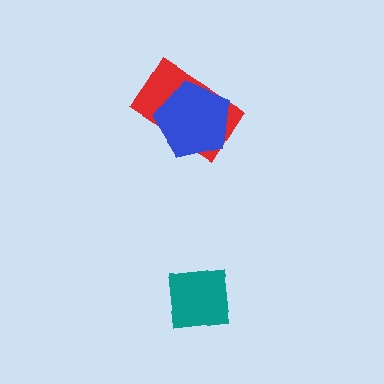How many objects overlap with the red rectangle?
1 object overlaps with the red rectangle.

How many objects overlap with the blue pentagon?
1 object overlaps with the blue pentagon.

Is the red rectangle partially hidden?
Yes, it is partially covered by another shape.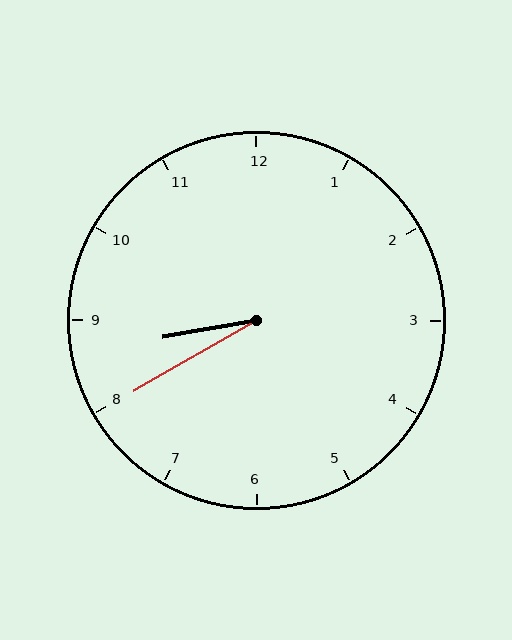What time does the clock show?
8:40.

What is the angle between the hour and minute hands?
Approximately 20 degrees.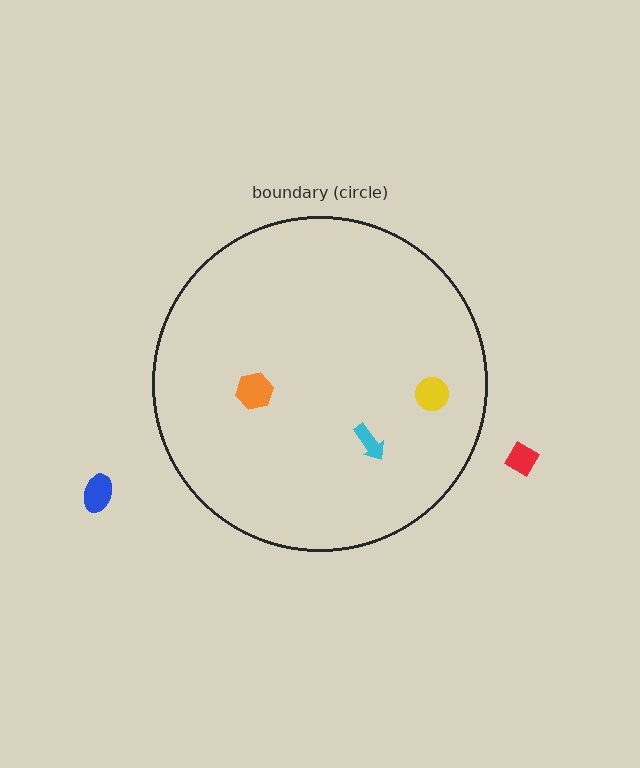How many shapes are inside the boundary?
3 inside, 2 outside.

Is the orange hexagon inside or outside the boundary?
Inside.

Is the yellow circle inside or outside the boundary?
Inside.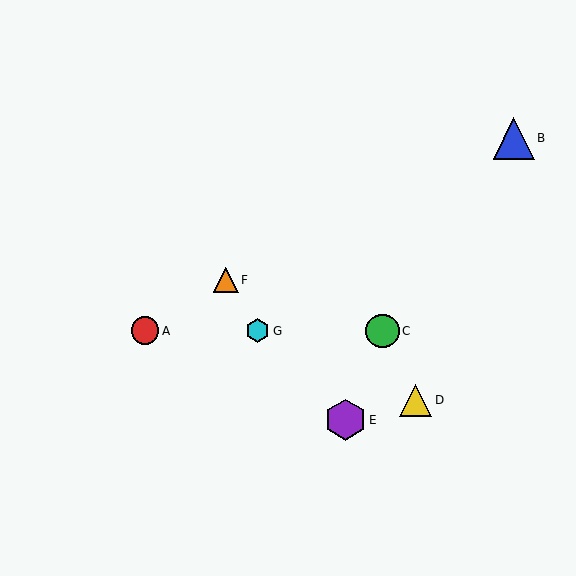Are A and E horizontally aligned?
No, A is at y≈331 and E is at y≈420.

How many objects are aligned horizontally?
3 objects (A, C, G) are aligned horizontally.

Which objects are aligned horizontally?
Objects A, C, G are aligned horizontally.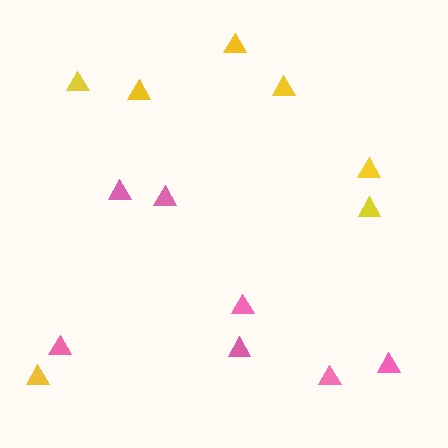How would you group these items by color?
There are 2 groups: one group of yellow triangles (7) and one group of pink triangles (7).